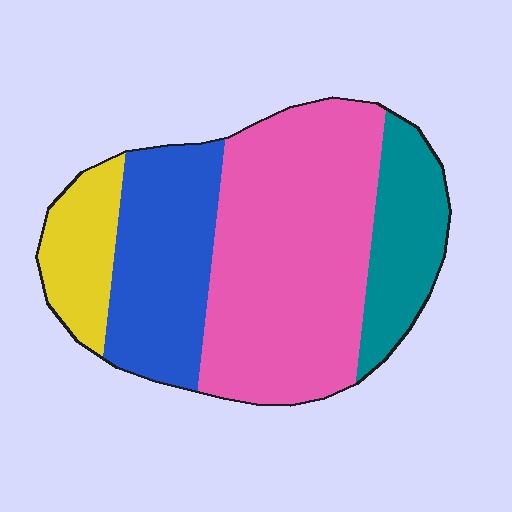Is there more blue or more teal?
Blue.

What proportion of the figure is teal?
Teal takes up about one sixth (1/6) of the figure.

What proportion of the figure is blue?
Blue covers 24% of the figure.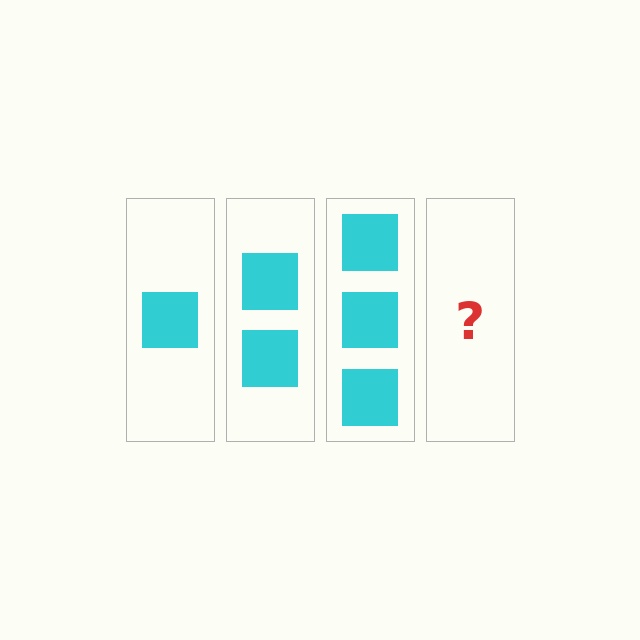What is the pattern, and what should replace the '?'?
The pattern is that each step adds one more square. The '?' should be 4 squares.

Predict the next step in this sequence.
The next step is 4 squares.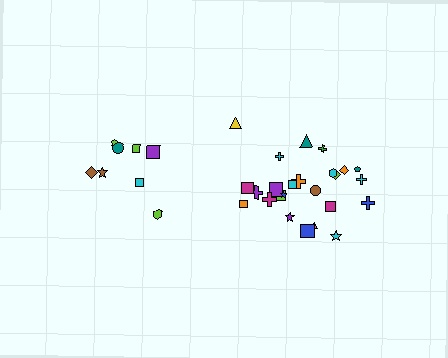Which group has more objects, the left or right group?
The right group.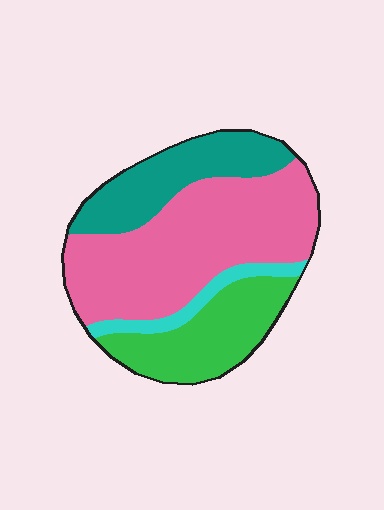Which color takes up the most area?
Pink, at roughly 50%.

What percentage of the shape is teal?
Teal covers roughly 20% of the shape.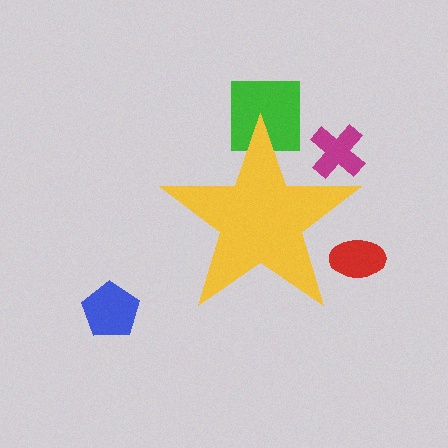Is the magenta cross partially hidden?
Yes, the magenta cross is partially hidden behind the yellow star.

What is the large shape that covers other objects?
A yellow star.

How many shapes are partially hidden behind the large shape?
3 shapes are partially hidden.